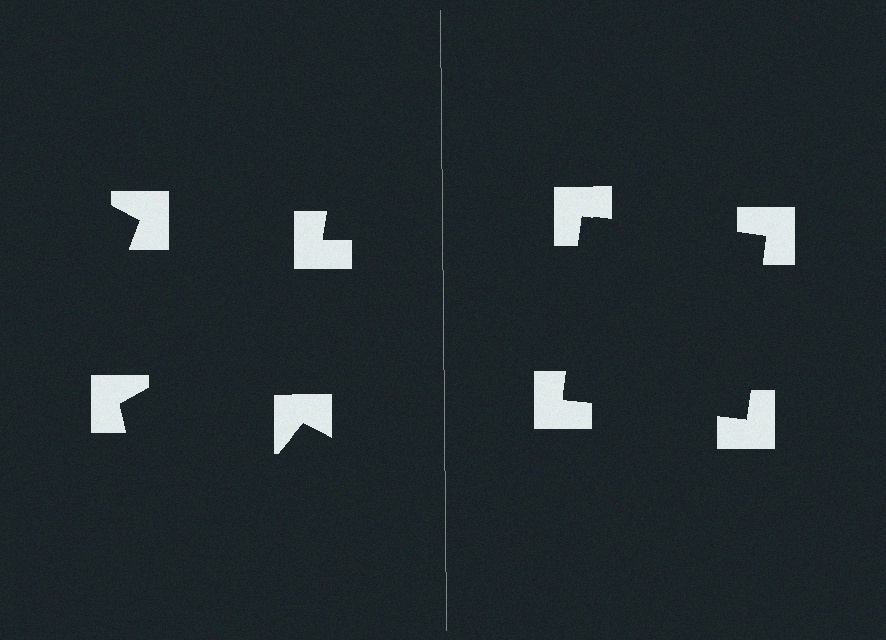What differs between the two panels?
The notched squares are positioned identically on both sides; only the wedge orientations differ. On the right they align to a square; on the left they are misaligned.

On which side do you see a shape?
An illusory square appears on the right side. On the left side the wedge cuts are rotated, so no coherent shape forms.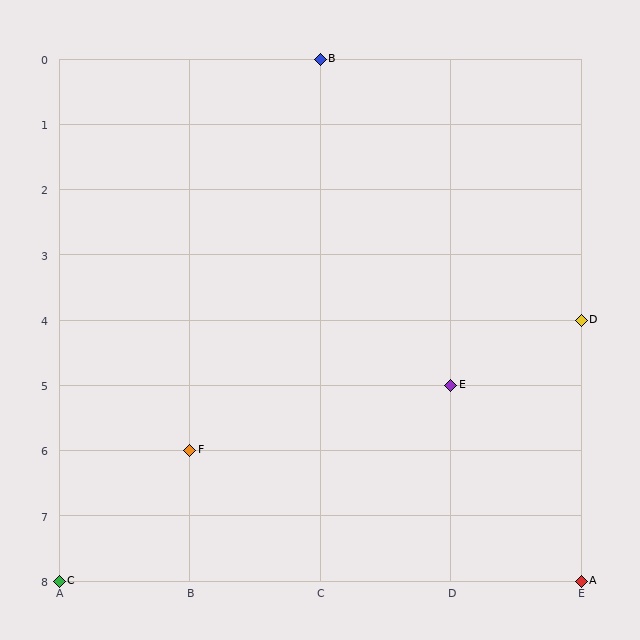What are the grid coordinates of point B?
Point B is at grid coordinates (C, 0).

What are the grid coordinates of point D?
Point D is at grid coordinates (E, 4).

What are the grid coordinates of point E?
Point E is at grid coordinates (D, 5).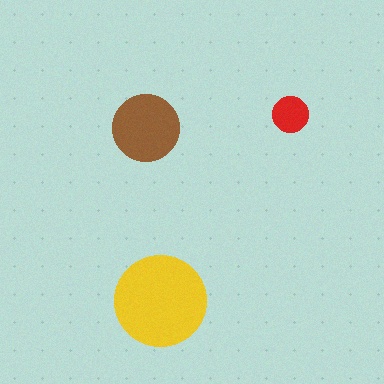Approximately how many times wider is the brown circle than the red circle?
About 2 times wider.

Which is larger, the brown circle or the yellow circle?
The yellow one.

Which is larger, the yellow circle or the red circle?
The yellow one.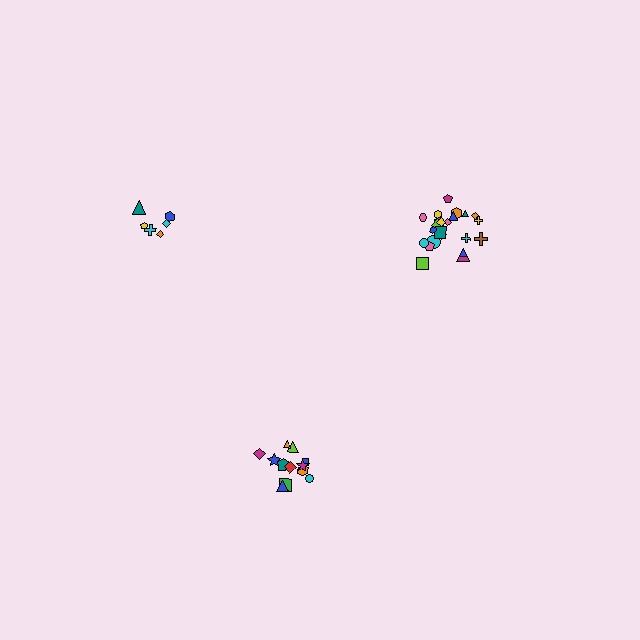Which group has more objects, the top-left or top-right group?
The top-right group.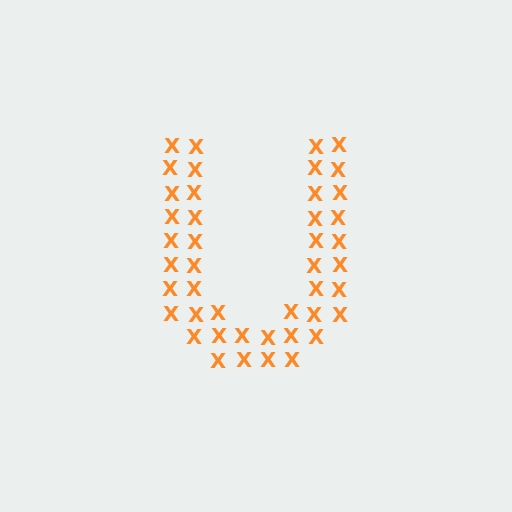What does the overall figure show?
The overall figure shows the letter U.